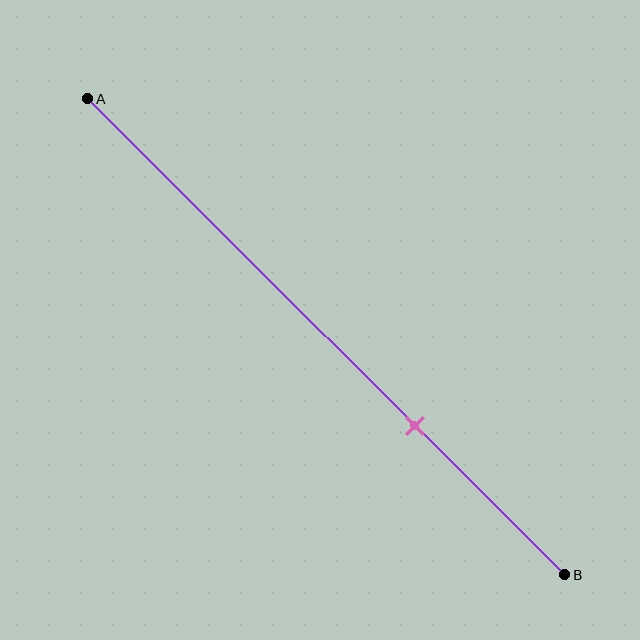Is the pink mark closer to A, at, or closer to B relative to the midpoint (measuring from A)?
The pink mark is closer to point B than the midpoint of segment AB.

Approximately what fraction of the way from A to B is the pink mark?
The pink mark is approximately 70% of the way from A to B.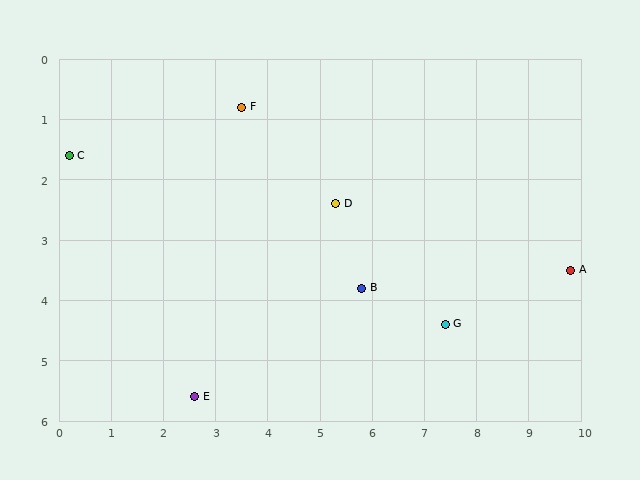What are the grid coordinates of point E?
Point E is at approximately (2.6, 5.6).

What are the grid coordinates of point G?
Point G is at approximately (7.4, 4.4).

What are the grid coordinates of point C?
Point C is at approximately (0.2, 1.6).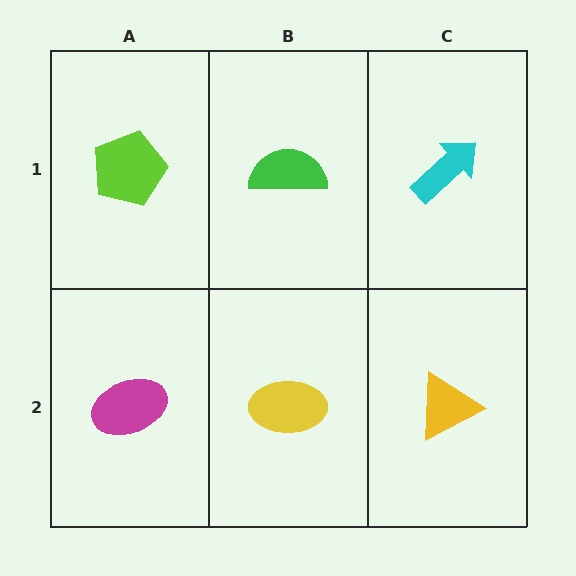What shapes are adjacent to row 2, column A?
A lime pentagon (row 1, column A), a yellow ellipse (row 2, column B).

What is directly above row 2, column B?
A green semicircle.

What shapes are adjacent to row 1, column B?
A yellow ellipse (row 2, column B), a lime pentagon (row 1, column A), a cyan arrow (row 1, column C).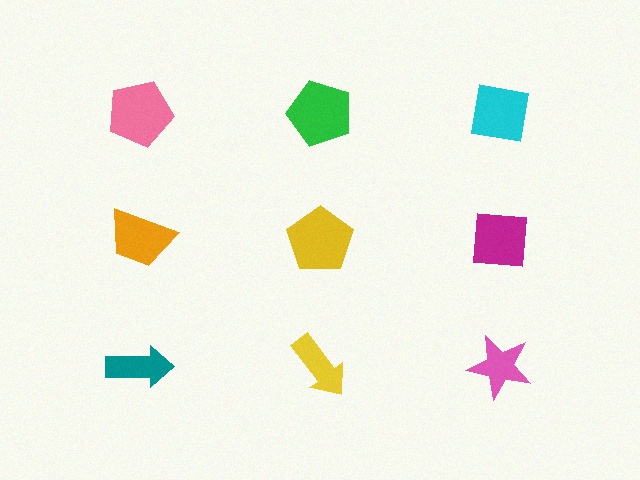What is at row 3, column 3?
A pink star.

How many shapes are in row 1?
3 shapes.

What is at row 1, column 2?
A green pentagon.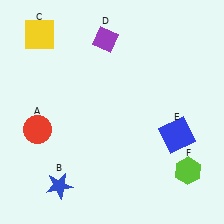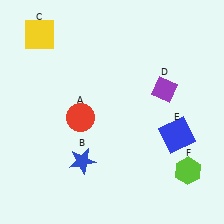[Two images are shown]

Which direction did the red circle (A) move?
The red circle (A) moved right.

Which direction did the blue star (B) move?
The blue star (B) moved up.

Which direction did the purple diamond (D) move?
The purple diamond (D) moved right.